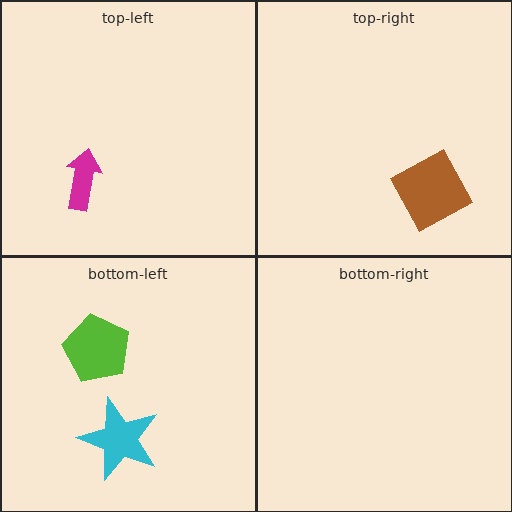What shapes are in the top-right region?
The brown diamond.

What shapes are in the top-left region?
The magenta arrow.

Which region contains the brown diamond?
The top-right region.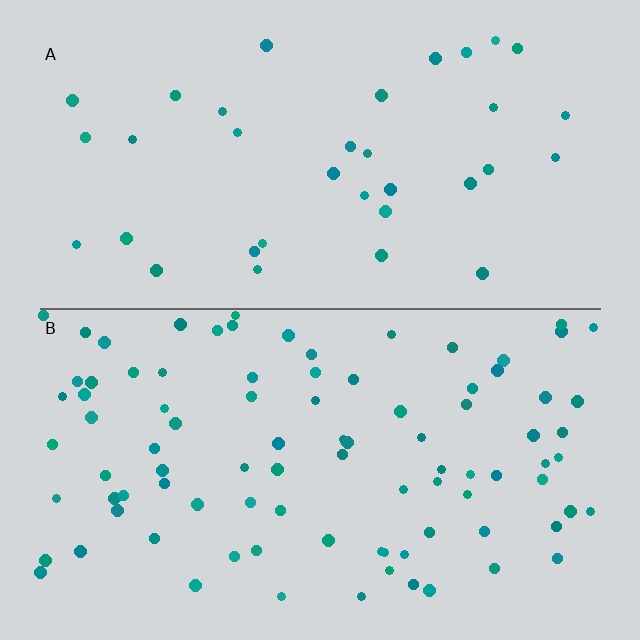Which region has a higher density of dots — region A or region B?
B (the bottom).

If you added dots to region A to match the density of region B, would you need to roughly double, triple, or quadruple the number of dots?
Approximately triple.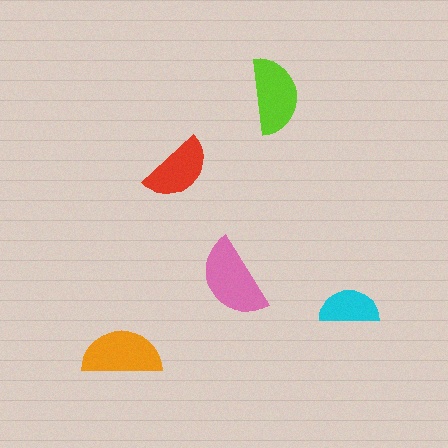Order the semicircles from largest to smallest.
the pink one, the orange one, the lime one, the red one, the cyan one.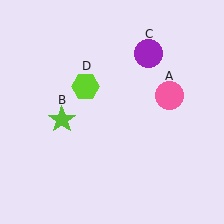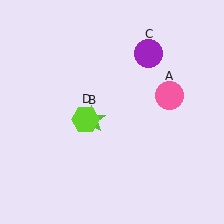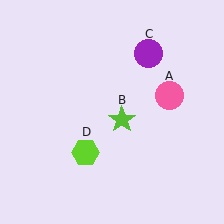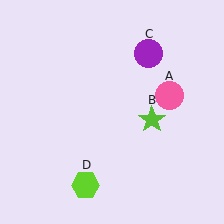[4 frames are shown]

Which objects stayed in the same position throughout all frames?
Pink circle (object A) and purple circle (object C) remained stationary.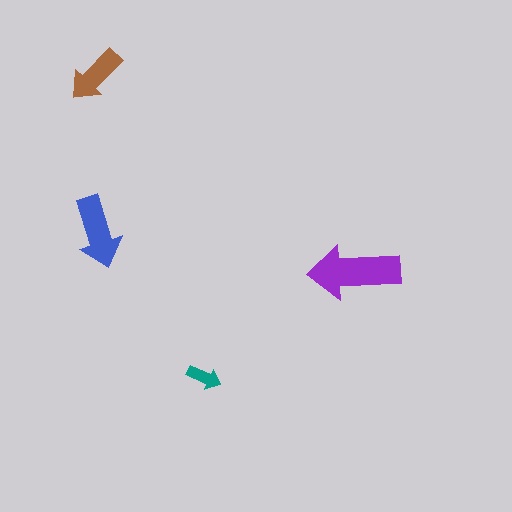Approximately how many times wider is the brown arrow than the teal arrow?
About 1.5 times wider.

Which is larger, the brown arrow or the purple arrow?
The purple one.